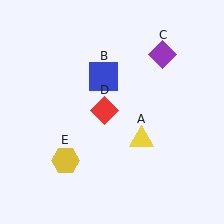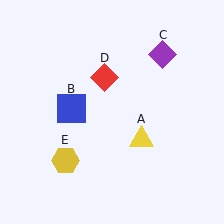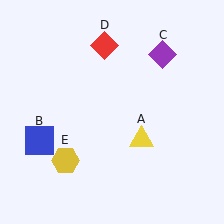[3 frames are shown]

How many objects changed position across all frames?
2 objects changed position: blue square (object B), red diamond (object D).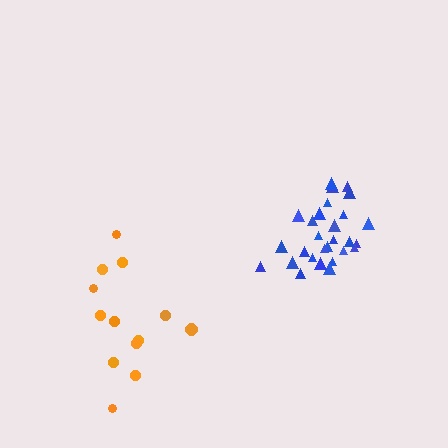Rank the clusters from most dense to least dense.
blue, orange.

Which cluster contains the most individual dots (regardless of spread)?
Blue (28).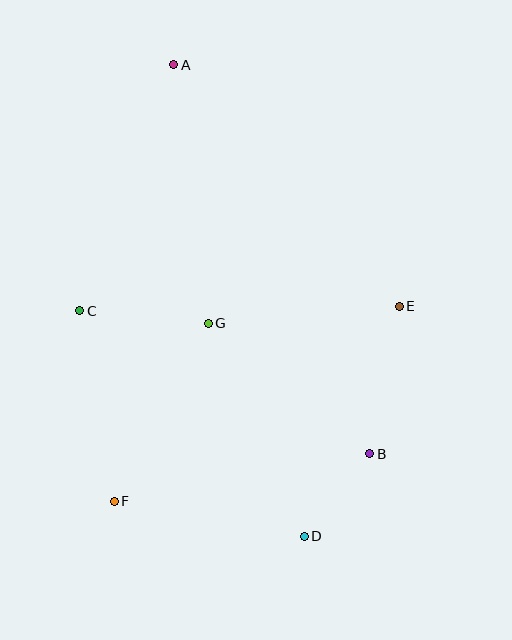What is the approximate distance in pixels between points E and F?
The distance between E and F is approximately 345 pixels.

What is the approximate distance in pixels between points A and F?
The distance between A and F is approximately 440 pixels.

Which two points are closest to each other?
Points B and D are closest to each other.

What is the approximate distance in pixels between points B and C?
The distance between B and C is approximately 323 pixels.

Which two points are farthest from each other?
Points A and D are farthest from each other.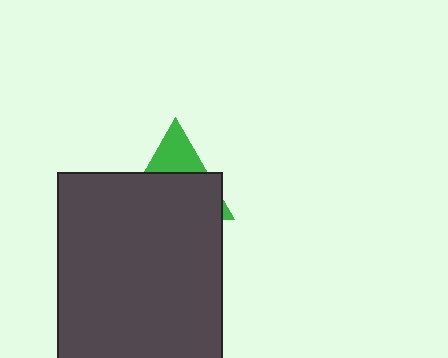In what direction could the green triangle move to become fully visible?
The green triangle could move up. That would shift it out from behind the dark gray rectangle entirely.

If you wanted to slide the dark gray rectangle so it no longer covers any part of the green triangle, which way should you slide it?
Slide it down — that is the most direct way to separate the two shapes.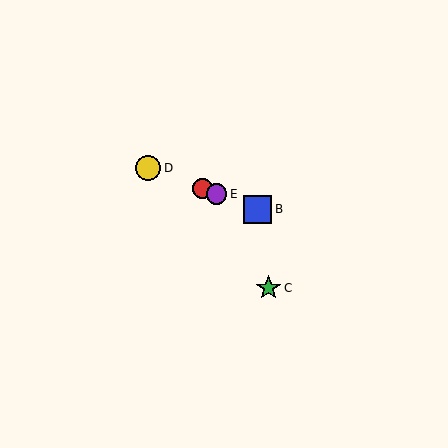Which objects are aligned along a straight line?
Objects A, B, D, E are aligned along a straight line.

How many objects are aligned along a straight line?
4 objects (A, B, D, E) are aligned along a straight line.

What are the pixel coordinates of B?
Object B is at (258, 209).